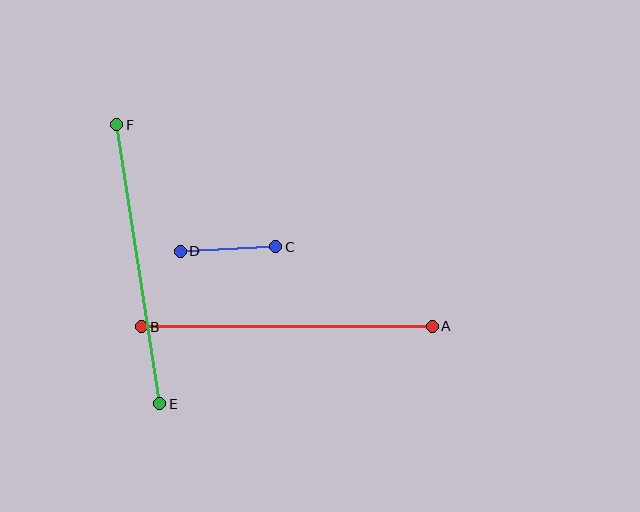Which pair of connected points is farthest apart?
Points A and B are farthest apart.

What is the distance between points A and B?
The distance is approximately 291 pixels.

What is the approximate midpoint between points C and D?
The midpoint is at approximately (228, 249) pixels.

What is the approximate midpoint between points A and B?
The midpoint is at approximately (287, 326) pixels.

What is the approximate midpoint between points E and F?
The midpoint is at approximately (138, 264) pixels.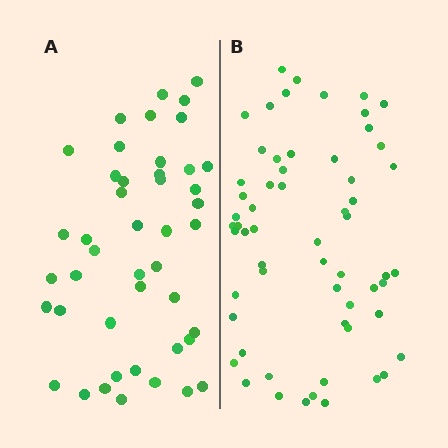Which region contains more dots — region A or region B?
Region B (the right region) has more dots.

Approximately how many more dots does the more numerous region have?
Region B has approximately 15 more dots than region A.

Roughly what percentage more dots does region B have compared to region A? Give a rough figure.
About 35% more.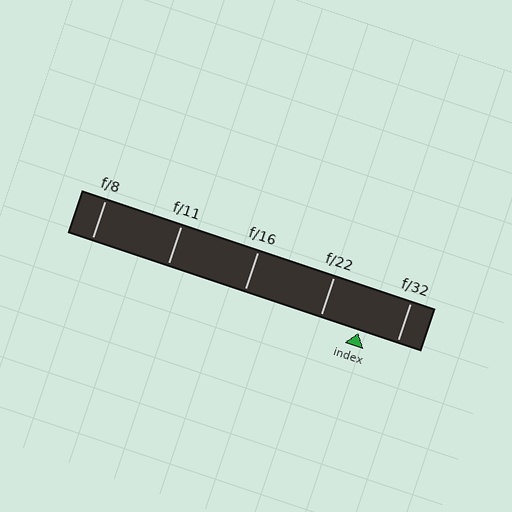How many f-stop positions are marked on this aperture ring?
There are 5 f-stop positions marked.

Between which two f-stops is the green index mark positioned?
The index mark is between f/22 and f/32.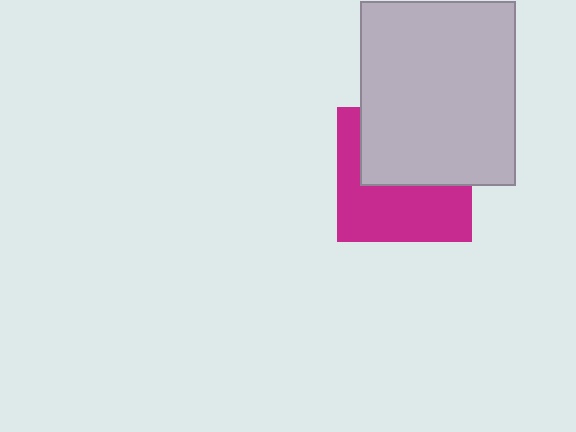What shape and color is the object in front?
The object in front is a light gray rectangle.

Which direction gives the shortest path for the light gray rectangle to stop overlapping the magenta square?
Moving up gives the shortest separation.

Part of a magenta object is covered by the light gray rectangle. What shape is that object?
It is a square.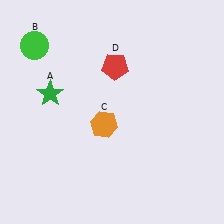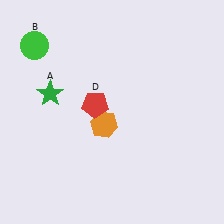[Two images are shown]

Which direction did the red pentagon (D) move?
The red pentagon (D) moved down.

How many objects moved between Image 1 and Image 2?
1 object moved between the two images.